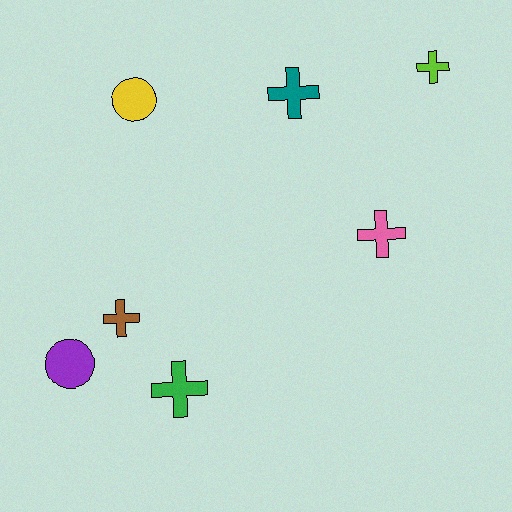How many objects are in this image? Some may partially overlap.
There are 7 objects.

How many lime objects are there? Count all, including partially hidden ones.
There is 1 lime object.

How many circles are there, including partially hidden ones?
There are 2 circles.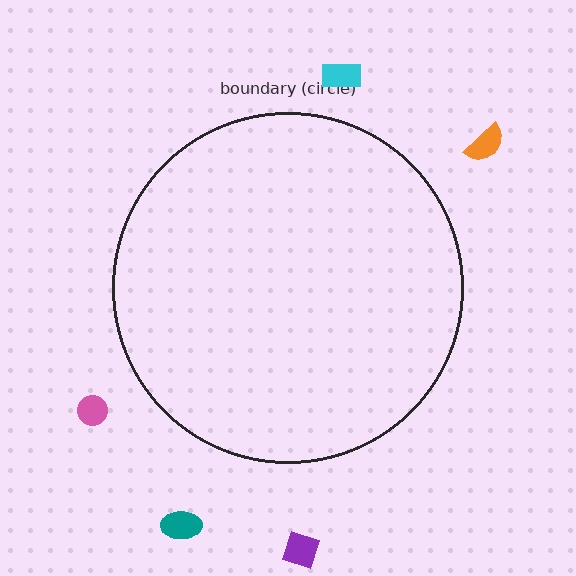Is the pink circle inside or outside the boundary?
Outside.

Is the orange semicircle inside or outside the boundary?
Outside.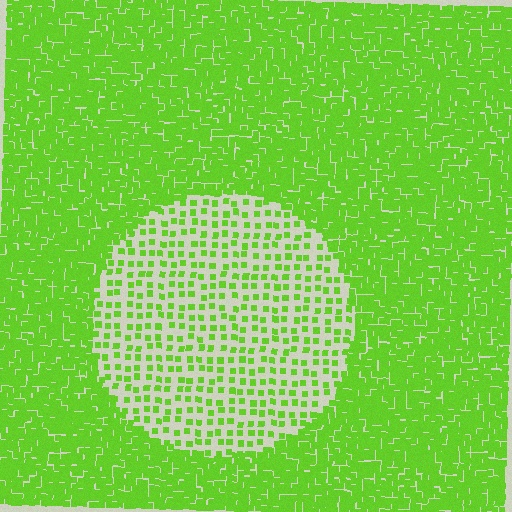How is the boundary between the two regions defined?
The boundary is defined by a change in element density (approximately 3.1x ratio). All elements are the same color, size, and shape.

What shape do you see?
I see a circle.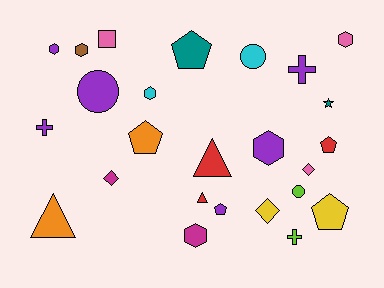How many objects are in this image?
There are 25 objects.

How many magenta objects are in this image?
There are 2 magenta objects.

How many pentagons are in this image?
There are 5 pentagons.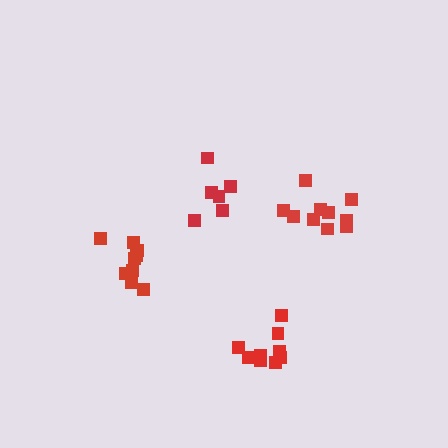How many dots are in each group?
Group 1: 6 dots, Group 2: 10 dots, Group 3: 9 dots, Group 4: 9 dots (34 total).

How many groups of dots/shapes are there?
There are 4 groups.